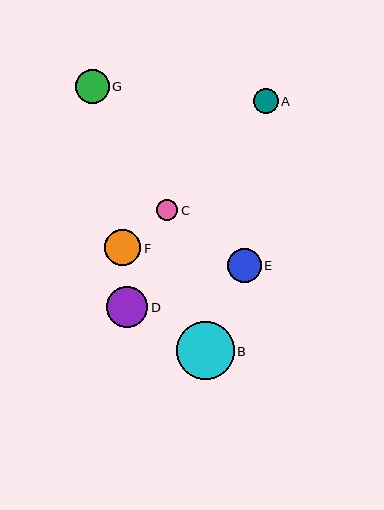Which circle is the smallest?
Circle C is the smallest with a size of approximately 21 pixels.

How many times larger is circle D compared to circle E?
Circle D is approximately 1.2 times the size of circle E.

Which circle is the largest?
Circle B is the largest with a size of approximately 58 pixels.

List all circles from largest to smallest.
From largest to smallest: B, D, F, E, G, A, C.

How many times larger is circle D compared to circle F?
Circle D is approximately 1.1 times the size of circle F.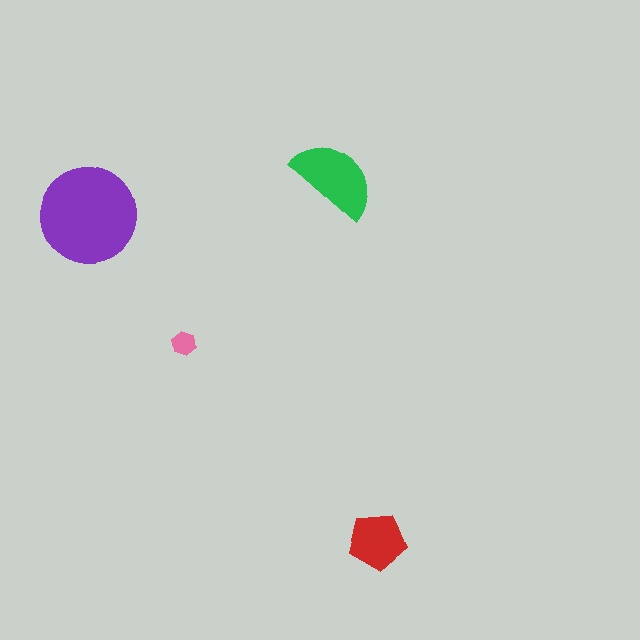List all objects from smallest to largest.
The pink hexagon, the red pentagon, the green semicircle, the purple circle.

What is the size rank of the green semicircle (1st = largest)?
2nd.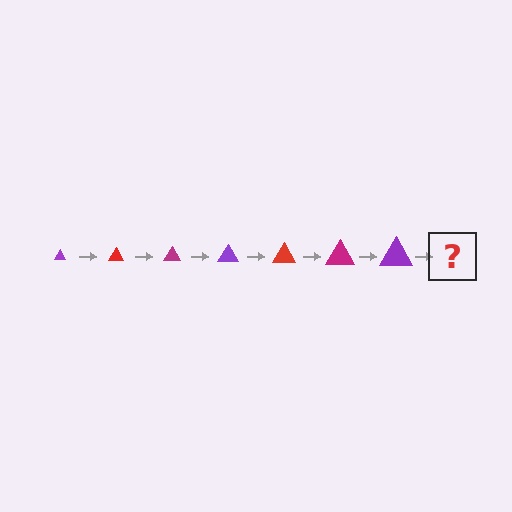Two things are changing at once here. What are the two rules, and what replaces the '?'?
The two rules are that the triangle grows larger each step and the color cycles through purple, red, and magenta. The '?' should be a red triangle, larger than the previous one.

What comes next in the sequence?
The next element should be a red triangle, larger than the previous one.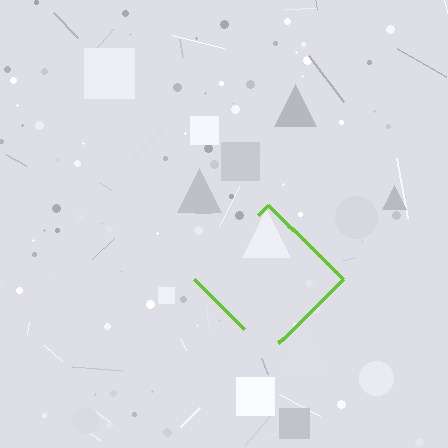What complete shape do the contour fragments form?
The contour fragments form a diamond.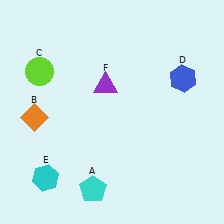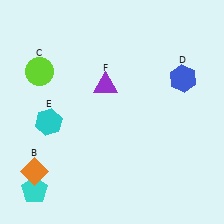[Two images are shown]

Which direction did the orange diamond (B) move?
The orange diamond (B) moved down.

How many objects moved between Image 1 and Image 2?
3 objects moved between the two images.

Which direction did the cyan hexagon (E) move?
The cyan hexagon (E) moved up.